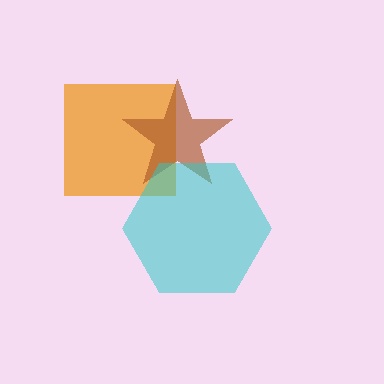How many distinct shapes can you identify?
There are 3 distinct shapes: an orange square, a brown star, a cyan hexagon.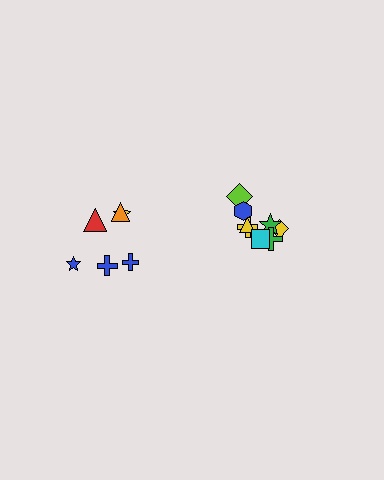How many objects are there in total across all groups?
There are 14 objects.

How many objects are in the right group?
There are 8 objects.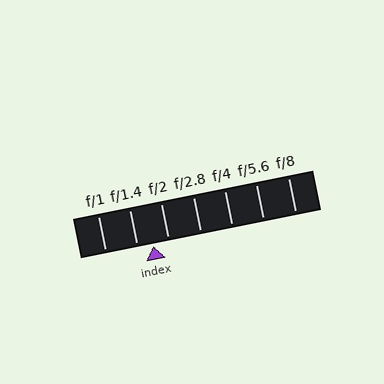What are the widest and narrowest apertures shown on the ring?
The widest aperture shown is f/1 and the narrowest is f/8.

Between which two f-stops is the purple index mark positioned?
The index mark is between f/1.4 and f/2.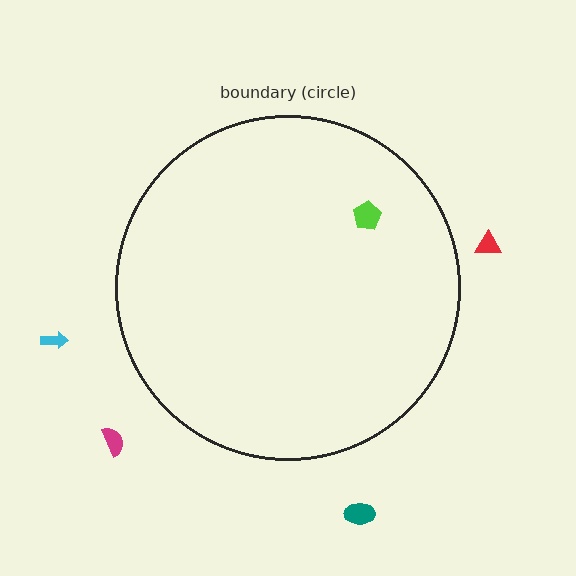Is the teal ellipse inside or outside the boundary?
Outside.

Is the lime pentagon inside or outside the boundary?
Inside.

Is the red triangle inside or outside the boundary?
Outside.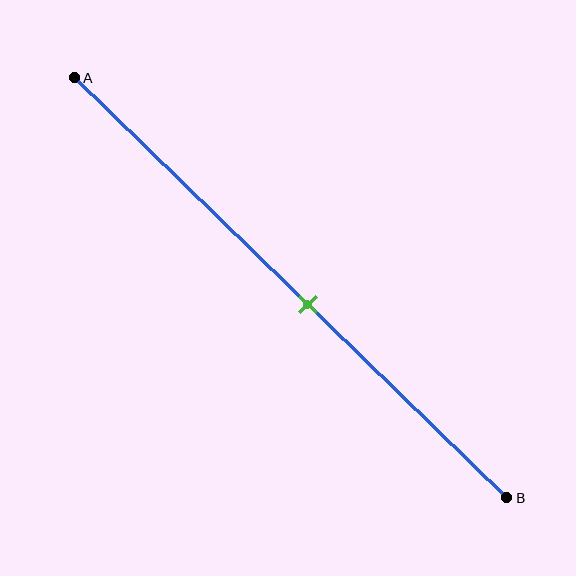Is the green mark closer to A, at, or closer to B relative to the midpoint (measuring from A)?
The green mark is closer to point B than the midpoint of segment AB.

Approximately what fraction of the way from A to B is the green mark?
The green mark is approximately 55% of the way from A to B.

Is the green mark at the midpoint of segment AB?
No, the mark is at about 55% from A, not at the 50% midpoint.